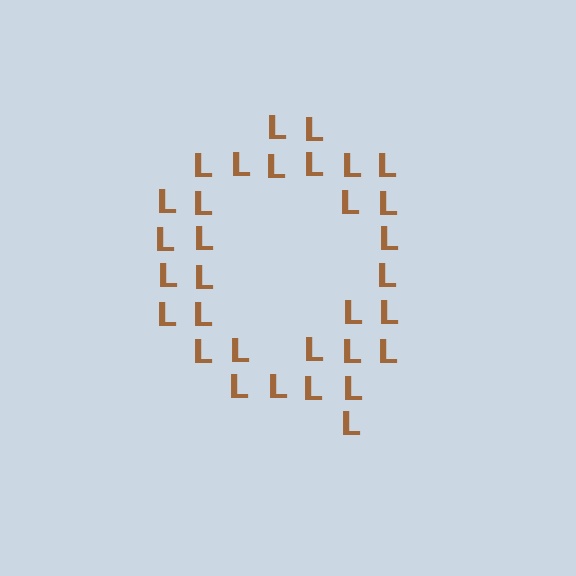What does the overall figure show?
The overall figure shows the letter Q.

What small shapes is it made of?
It is made of small letter L's.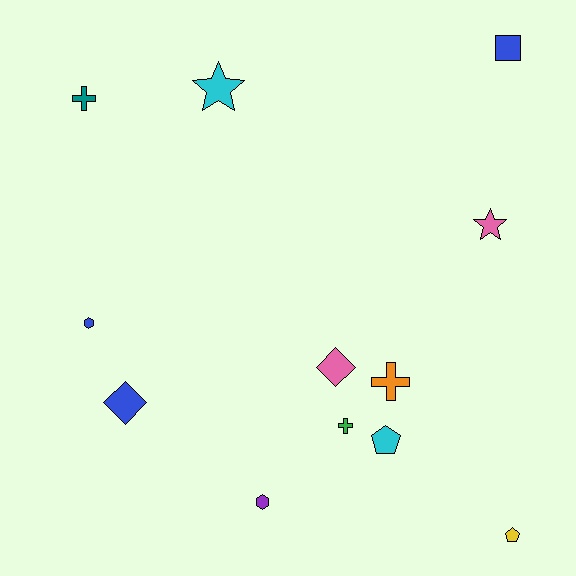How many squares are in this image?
There is 1 square.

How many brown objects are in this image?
There are no brown objects.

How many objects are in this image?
There are 12 objects.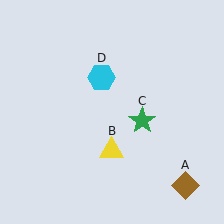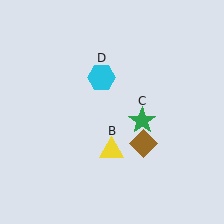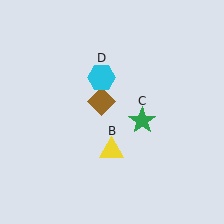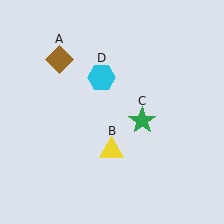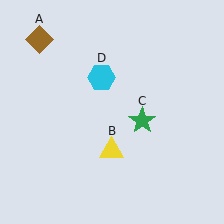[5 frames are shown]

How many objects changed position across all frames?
1 object changed position: brown diamond (object A).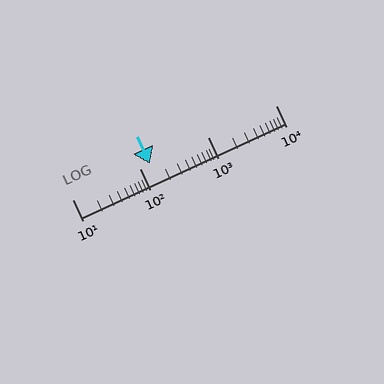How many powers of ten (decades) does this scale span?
The scale spans 3 decades, from 10 to 10000.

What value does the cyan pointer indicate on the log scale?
The pointer indicates approximately 140.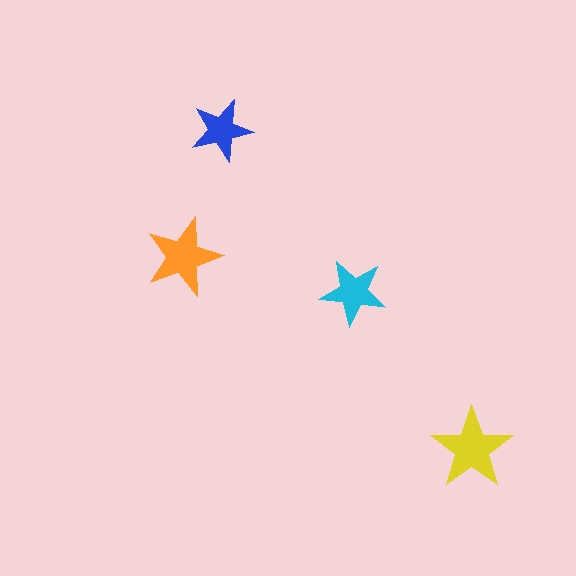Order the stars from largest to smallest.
the yellow one, the orange one, the cyan one, the blue one.